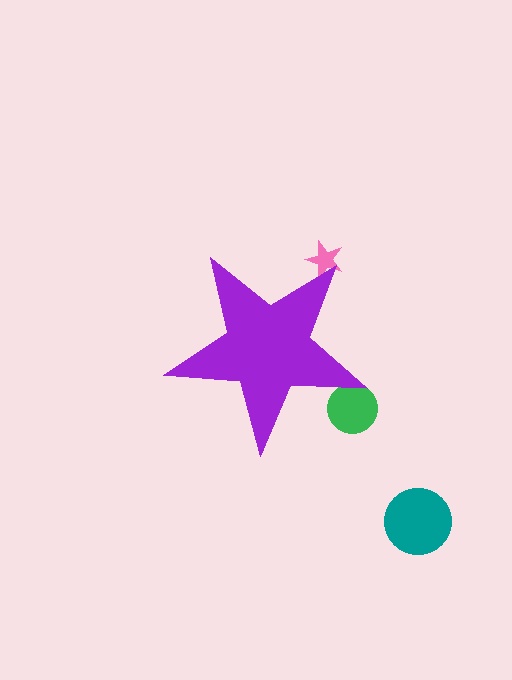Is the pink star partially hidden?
Yes, the pink star is partially hidden behind the purple star.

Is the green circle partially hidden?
Yes, the green circle is partially hidden behind the purple star.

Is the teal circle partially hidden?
No, the teal circle is fully visible.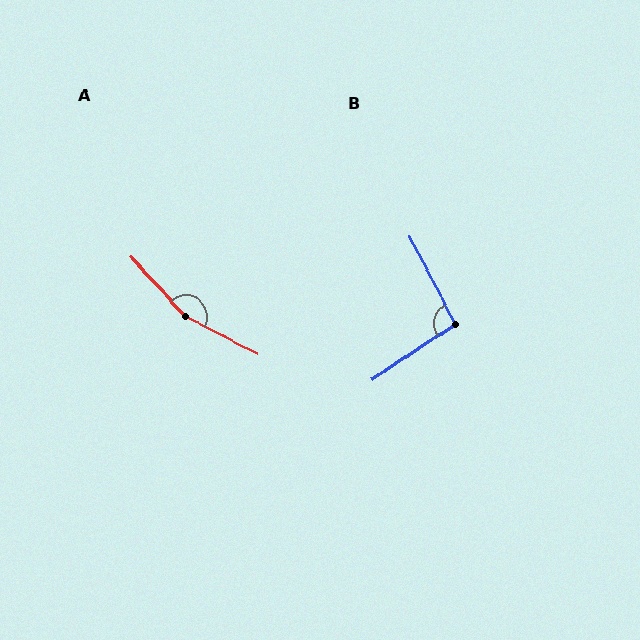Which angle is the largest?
A, at approximately 160 degrees.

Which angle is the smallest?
B, at approximately 96 degrees.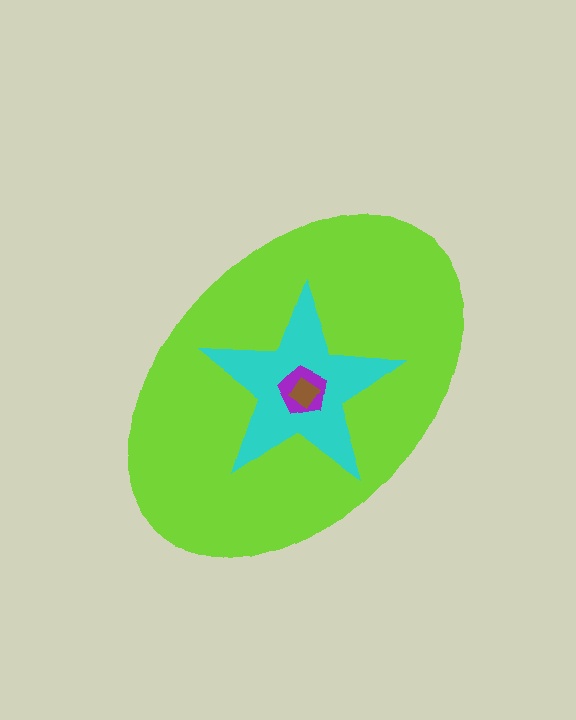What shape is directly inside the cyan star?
The purple pentagon.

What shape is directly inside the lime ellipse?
The cyan star.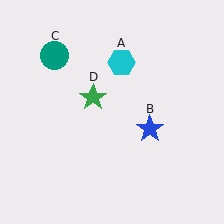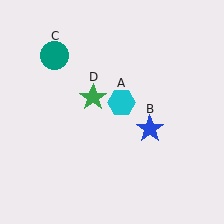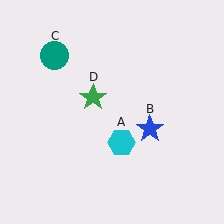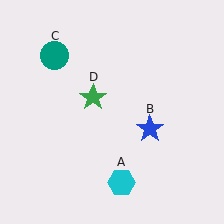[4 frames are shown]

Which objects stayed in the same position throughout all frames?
Blue star (object B) and teal circle (object C) and green star (object D) remained stationary.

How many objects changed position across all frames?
1 object changed position: cyan hexagon (object A).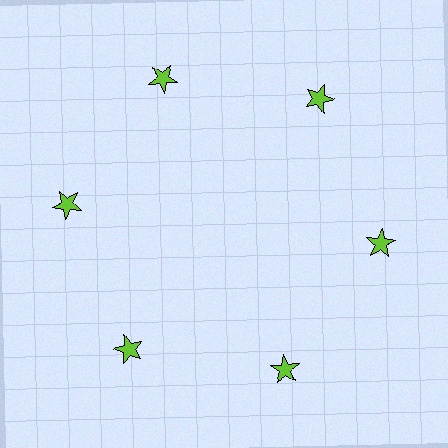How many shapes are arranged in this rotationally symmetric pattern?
There are 6 shapes, arranged in 6 groups of 1.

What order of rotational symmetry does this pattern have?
This pattern has 6-fold rotational symmetry.